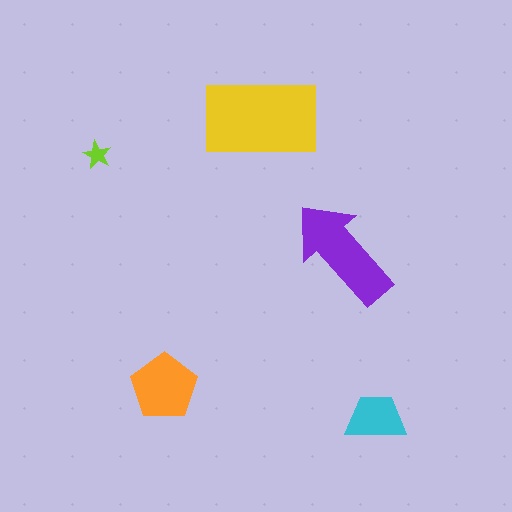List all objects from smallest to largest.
The lime star, the cyan trapezoid, the orange pentagon, the purple arrow, the yellow rectangle.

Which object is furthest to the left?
The lime star is leftmost.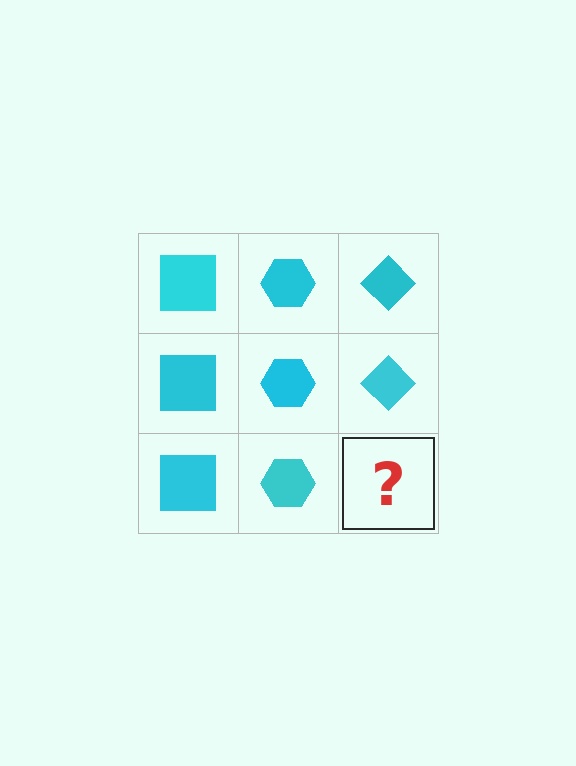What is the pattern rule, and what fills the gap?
The rule is that each column has a consistent shape. The gap should be filled with a cyan diamond.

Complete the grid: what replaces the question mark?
The question mark should be replaced with a cyan diamond.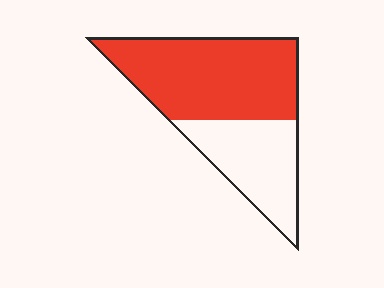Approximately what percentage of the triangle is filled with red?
Approximately 60%.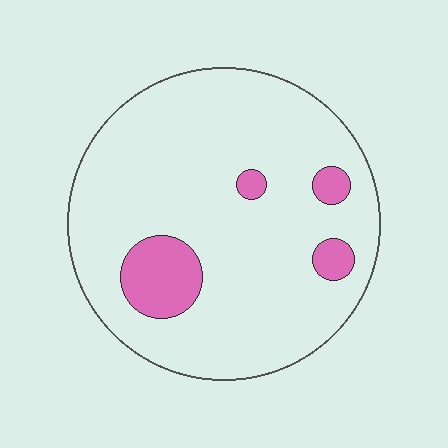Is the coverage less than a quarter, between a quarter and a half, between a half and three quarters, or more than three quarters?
Less than a quarter.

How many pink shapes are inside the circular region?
4.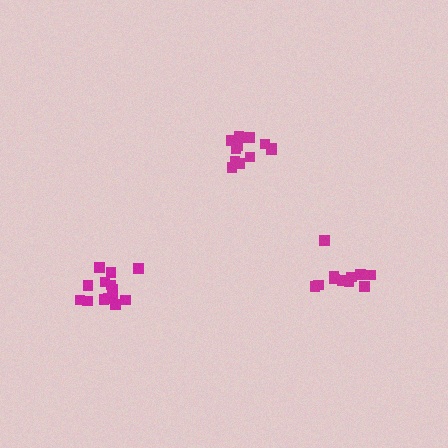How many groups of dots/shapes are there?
There are 3 groups.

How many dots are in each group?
Group 1: 14 dots, Group 2: 13 dots, Group 3: 11 dots (38 total).